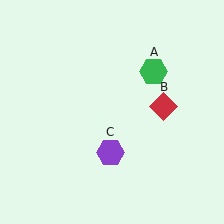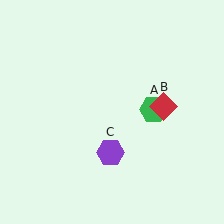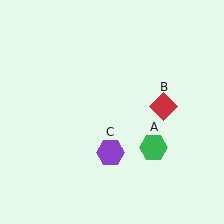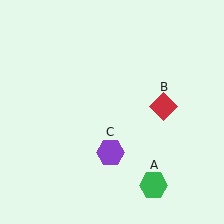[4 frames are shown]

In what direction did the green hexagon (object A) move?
The green hexagon (object A) moved down.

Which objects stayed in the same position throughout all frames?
Red diamond (object B) and purple hexagon (object C) remained stationary.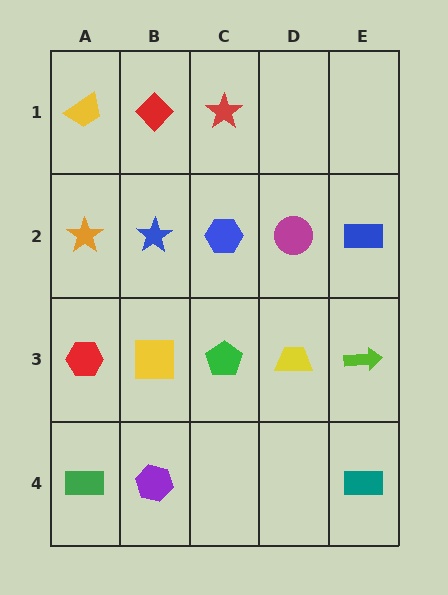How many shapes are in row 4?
3 shapes.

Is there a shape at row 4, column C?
No, that cell is empty.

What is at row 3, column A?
A red hexagon.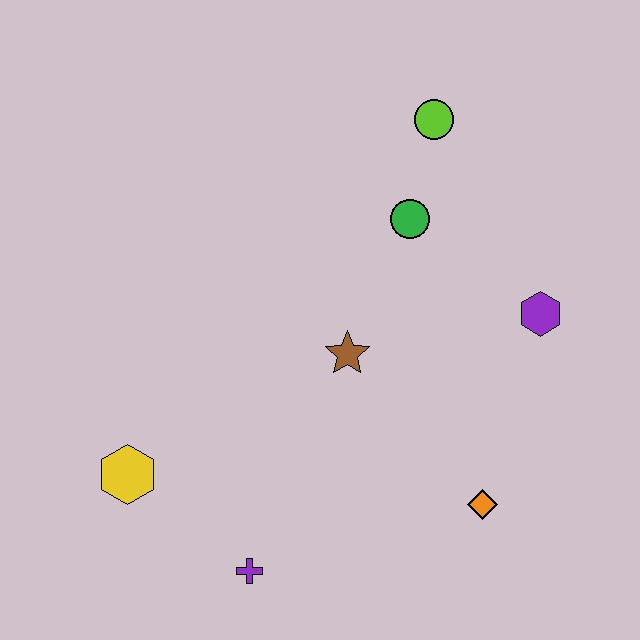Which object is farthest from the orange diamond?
The lime circle is farthest from the orange diamond.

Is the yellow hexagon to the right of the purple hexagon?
No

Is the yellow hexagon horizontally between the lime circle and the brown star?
No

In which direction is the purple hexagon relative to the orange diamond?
The purple hexagon is above the orange diamond.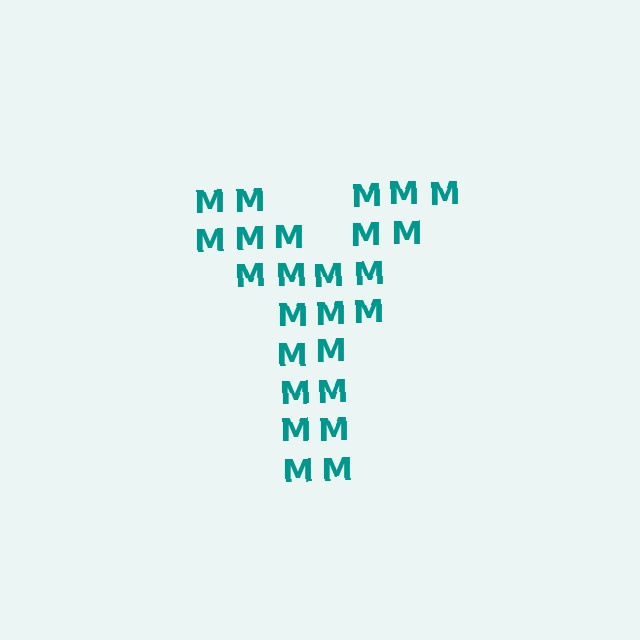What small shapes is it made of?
It is made of small letter M's.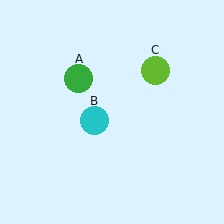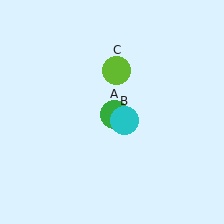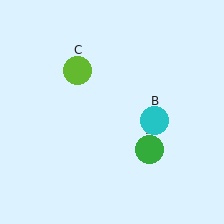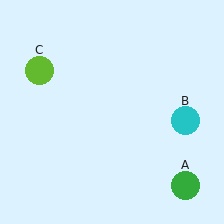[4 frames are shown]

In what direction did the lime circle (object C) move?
The lime circle (object C) moved left.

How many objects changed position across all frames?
3 objects changed position: green circle (object A), cyan circle (object B), lime circle (object C).